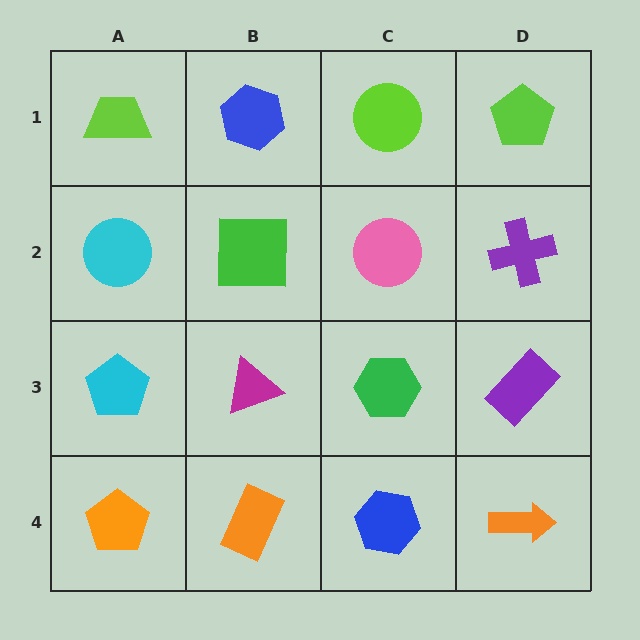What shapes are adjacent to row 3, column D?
A purple cross (row 2, column D), an orange arrow (row 4, column D), a green hexagon (row 3, column C).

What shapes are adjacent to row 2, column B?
A blue hexagon (row 1, column B), a magenta triangle (row 3, column B), a cyan circle (row 2, column A), a pink circle (row 2, column C).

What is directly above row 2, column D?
A lime pentagon.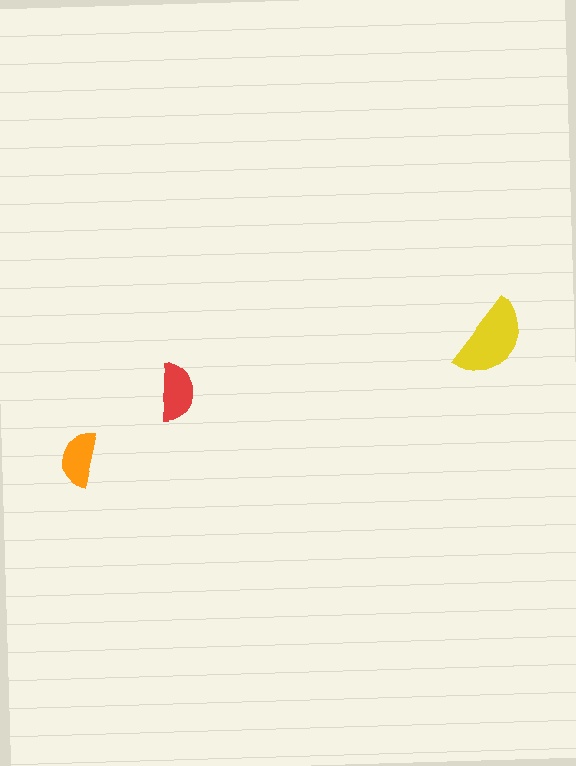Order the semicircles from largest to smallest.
the yellow one, the red one, the orange one.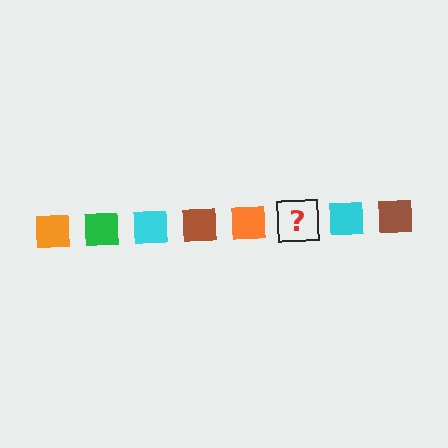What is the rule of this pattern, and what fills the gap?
The rule is that the pattern cycles through orange, green, cyan, brown squares. The gap should be filled with a green square.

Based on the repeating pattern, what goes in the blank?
The blank should be a green square.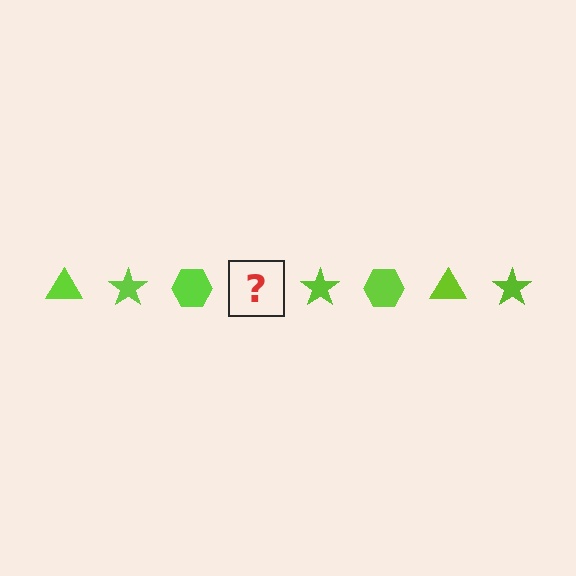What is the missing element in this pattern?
The missing element is a lime triangle.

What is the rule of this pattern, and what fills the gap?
The rule is that the pattern cycles through triangle, star, hexagon shapes in lime. The gap should be filled with a lime triangle.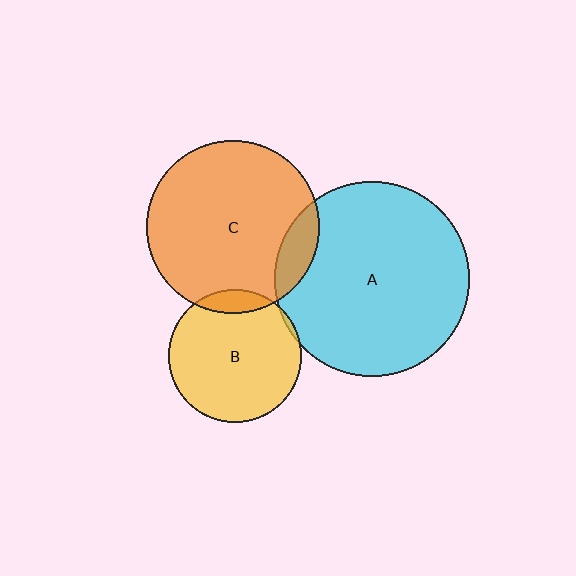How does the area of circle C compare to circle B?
Approximately 1.7 times.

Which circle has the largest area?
Circle A (cyan).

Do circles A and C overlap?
Yes.